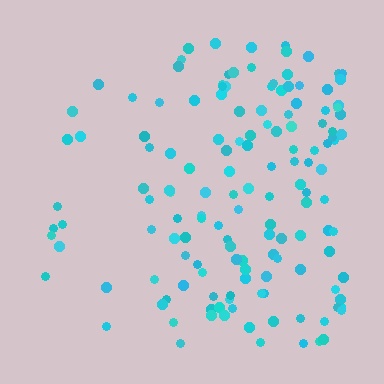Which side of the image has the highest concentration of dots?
The right.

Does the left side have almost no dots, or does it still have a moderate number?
Still a moderate number, just noticeably fewer than the right.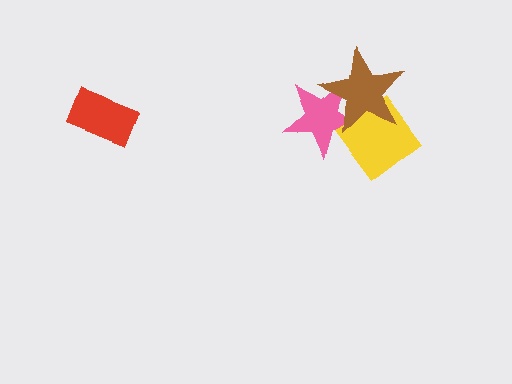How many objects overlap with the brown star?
2 objects overlap with the brown star.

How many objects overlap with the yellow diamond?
2 objects overlap with the yellow diamond.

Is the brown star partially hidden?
No, no other shape covers it.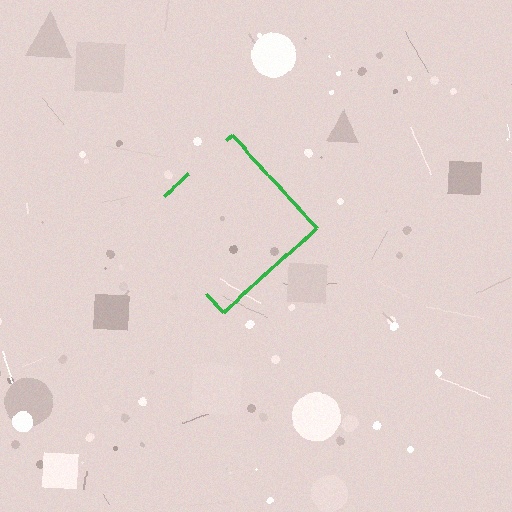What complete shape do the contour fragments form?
The contour fragments form a diamond.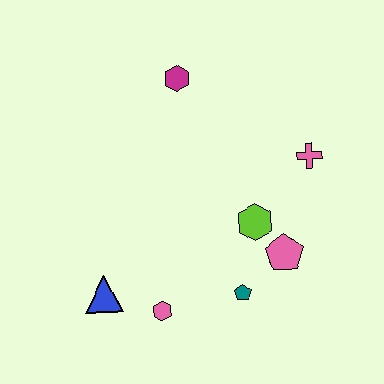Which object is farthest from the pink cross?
The blue triangle is farthest from the pink cross.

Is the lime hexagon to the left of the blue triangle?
No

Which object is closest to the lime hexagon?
The pink pentagon is closest to the lime hexagon.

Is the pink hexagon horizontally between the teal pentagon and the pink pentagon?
No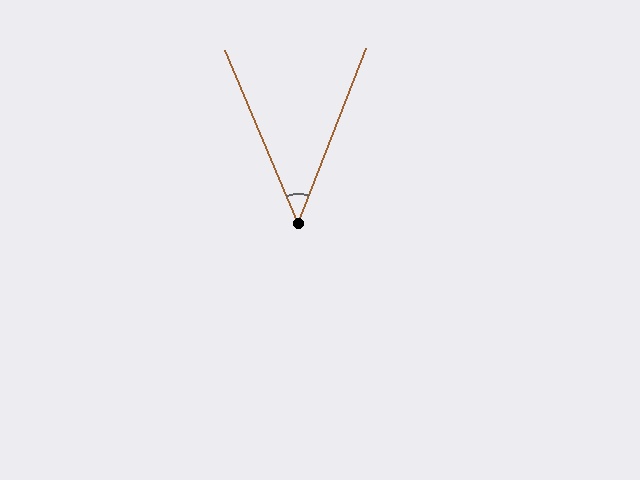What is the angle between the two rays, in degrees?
Approximately 44 degrees.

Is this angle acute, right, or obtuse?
It is acute.